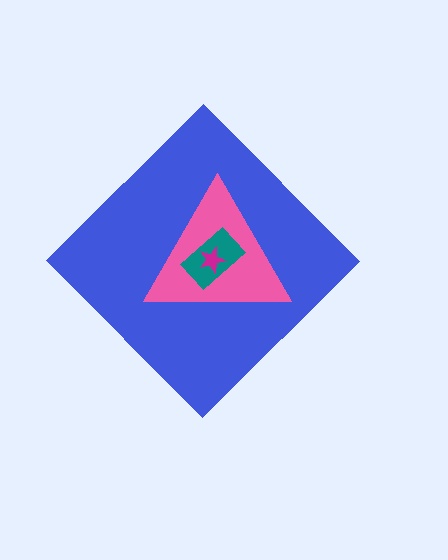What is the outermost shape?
The blue diamond.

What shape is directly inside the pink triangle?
The teal rectangle.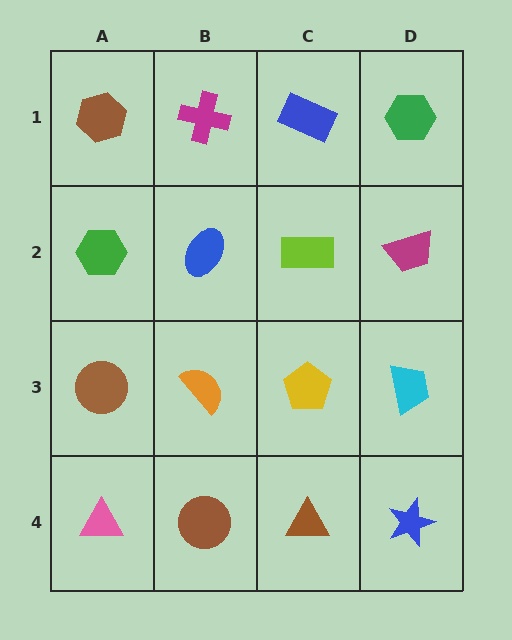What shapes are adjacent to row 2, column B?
A magenta cross (row 1, column B), an orange semicircle (row 3, column B), a green hexagon (row 2, column A), a lime rectangle (row 2, column C).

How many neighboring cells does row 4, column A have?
2.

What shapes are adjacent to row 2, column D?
A green hexagon (row 1, column D), a cyan trapezoid (row 3, column D), a lime rectangle (row 2, column C).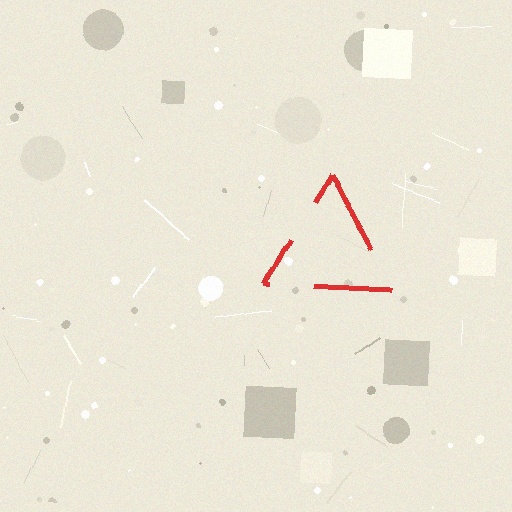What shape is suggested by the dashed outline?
The dashed outline suggests a triangle.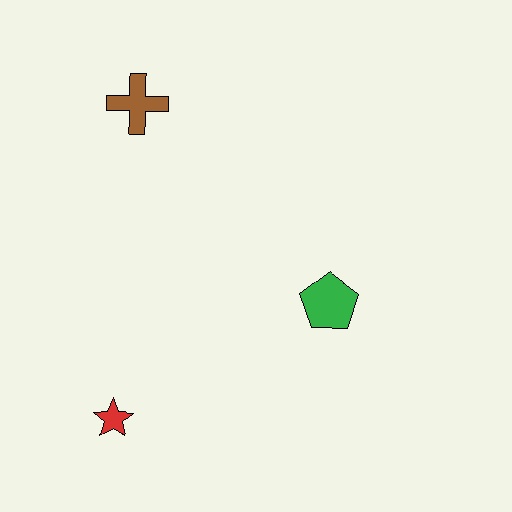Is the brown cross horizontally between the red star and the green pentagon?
Yes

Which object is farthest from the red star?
The brown cross is farthest from the red star.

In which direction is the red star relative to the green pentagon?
The red star is to the left of the green pentagon.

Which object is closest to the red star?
The green pentagon is closest to the red star.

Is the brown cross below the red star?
No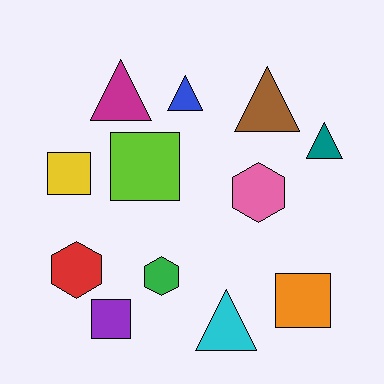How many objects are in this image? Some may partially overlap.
There are 12 objects.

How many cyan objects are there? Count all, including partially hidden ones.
There is 1 cyan object.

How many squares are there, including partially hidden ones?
There are 4 squares.